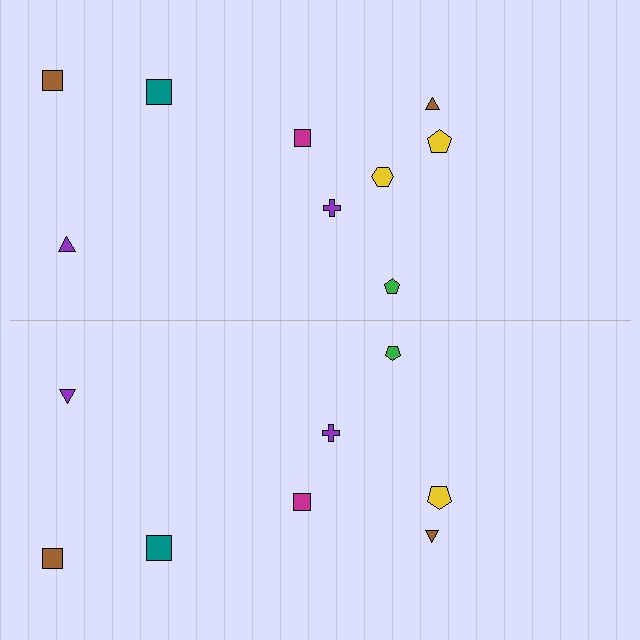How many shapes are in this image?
There are 17 shapes in this image.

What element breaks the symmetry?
A yellow hexagon is missing from the bottom side.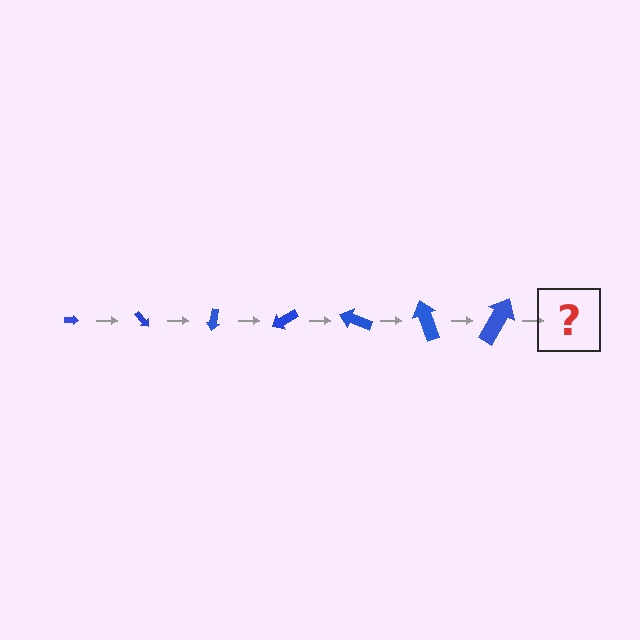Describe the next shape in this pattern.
It should be an arrow, larger than the previous one and rotated 350 degrees from the start.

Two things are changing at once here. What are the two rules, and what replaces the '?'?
The two rules are that the arrow grows larger each step and it rotates 50 degrees each step. The '?' should be an arrow, larger than the previous one and rotated 350 degrees from the start.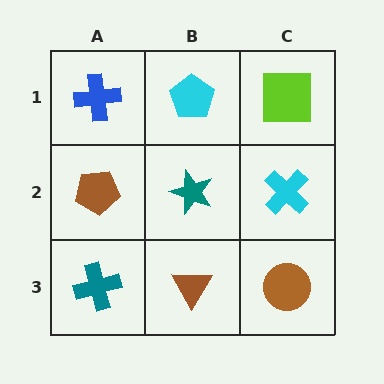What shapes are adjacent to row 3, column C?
A cyan cross (row 2, column C), a brown triangle (row 3, column B).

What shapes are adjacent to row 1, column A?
A brown pentagon (row 2, column A), a cyan pentagon (row 1, column B).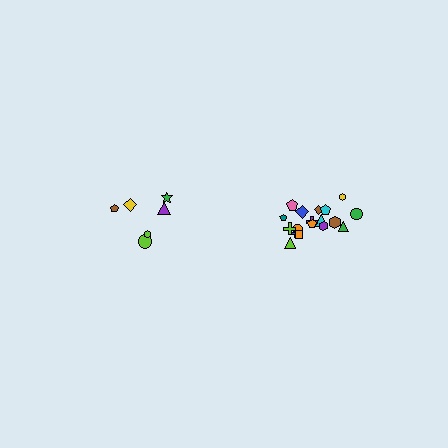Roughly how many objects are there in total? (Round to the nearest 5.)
Roughly 25 objects in total.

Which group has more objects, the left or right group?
The right group.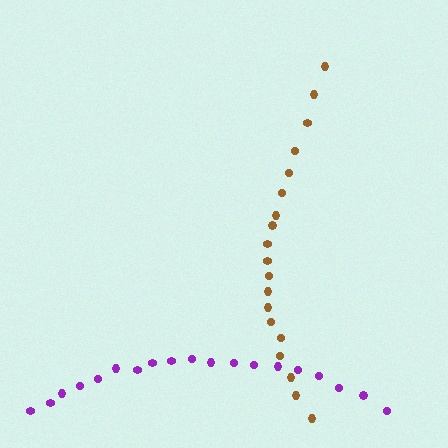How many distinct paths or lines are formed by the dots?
There are 2 distinct paths.